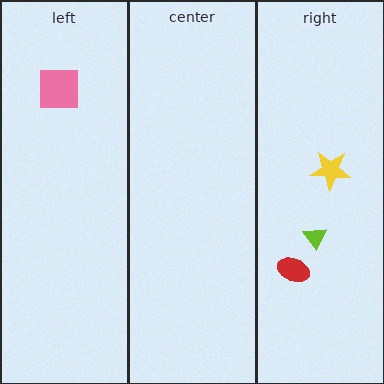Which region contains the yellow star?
The right region.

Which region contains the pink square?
The left region.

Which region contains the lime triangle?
The right region.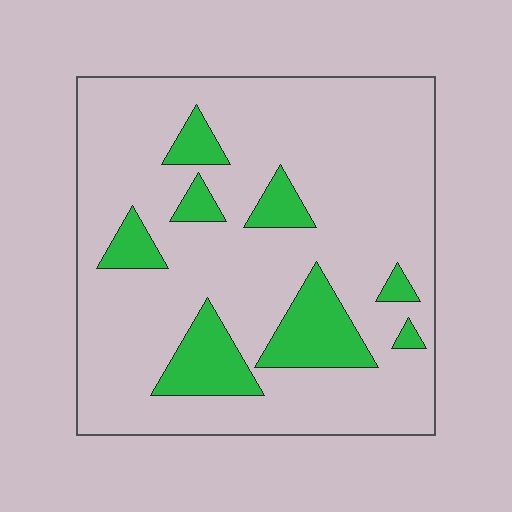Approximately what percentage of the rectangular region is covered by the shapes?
Approximately 15%.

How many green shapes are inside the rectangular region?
8.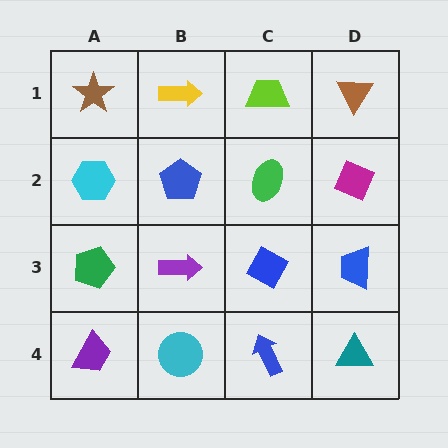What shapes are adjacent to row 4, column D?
A blue trapezoid (row 3, column D), a blue arrow (row 4, column C).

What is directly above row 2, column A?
A brown star.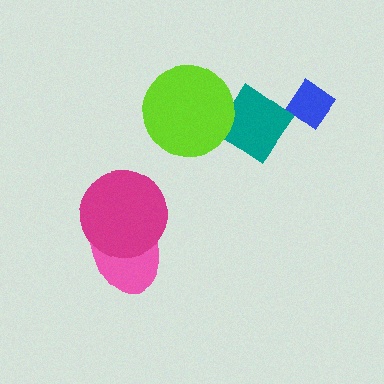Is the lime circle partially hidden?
No, no other shape covers it.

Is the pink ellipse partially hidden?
Yes, it is partially covered by another shape.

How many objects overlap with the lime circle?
1 object overlaps with the lime circle.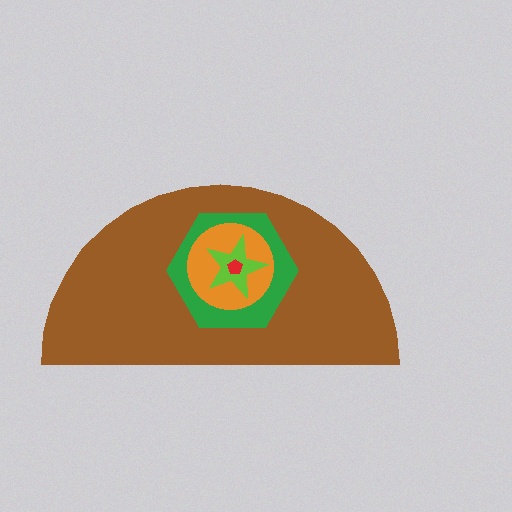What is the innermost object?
The red pentagon.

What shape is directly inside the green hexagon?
The orange circle.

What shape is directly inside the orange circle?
The lime star.